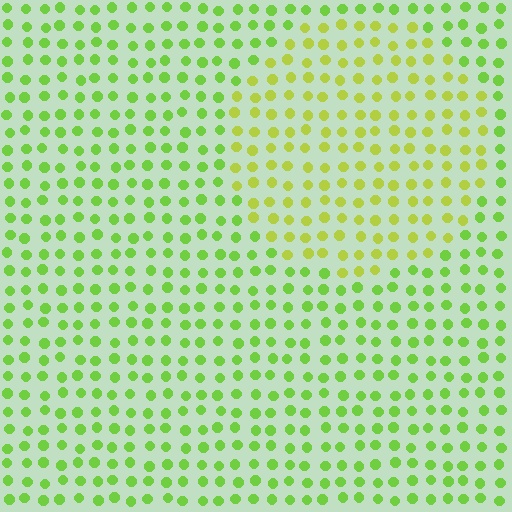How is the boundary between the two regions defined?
The boundary is defined purely by a slight shift in hue (about 28 degrees). Spacing, size, and orientation are identical on both sides.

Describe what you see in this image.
The image is filled with small lime elements in a uniform arrangement. A circle-shaped region is visible where the elements are tinted to a slightly different hue, forming a subtle color boundary.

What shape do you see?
I see a circle.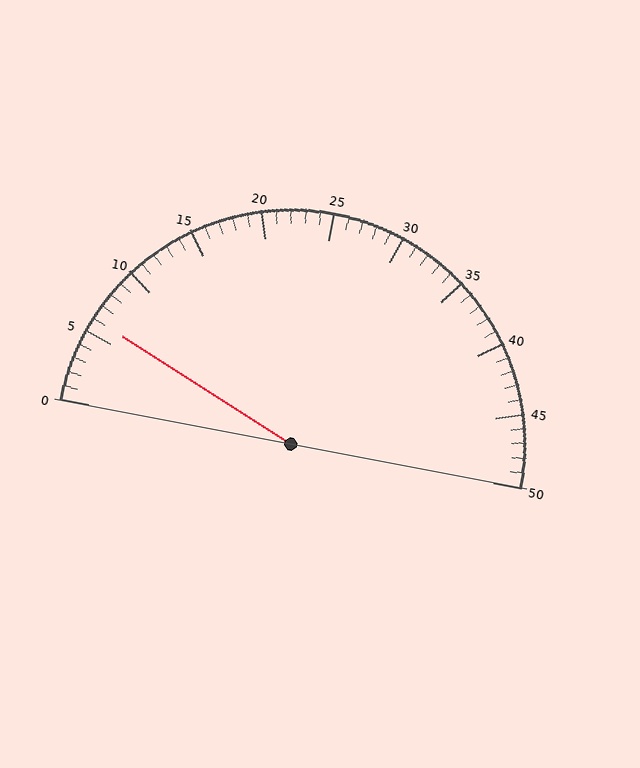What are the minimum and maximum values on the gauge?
The gauge ranges from 0 to 50.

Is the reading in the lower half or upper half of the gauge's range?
The reading is in the lower half of the range (0 to 50).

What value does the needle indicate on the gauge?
The needle indicates approximately 6.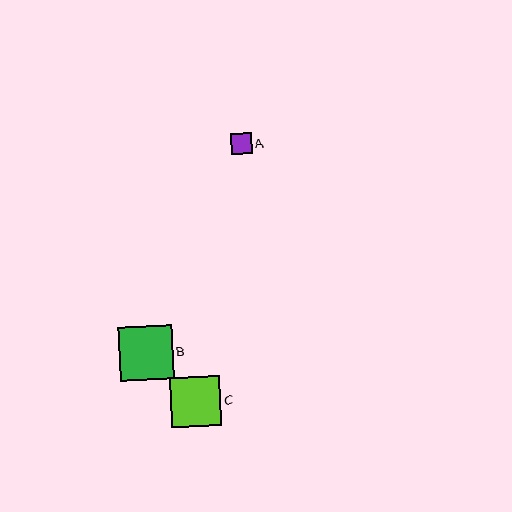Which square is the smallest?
Square A is the smallest with a size of approximately 21 pixels.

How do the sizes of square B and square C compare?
Square B and square C are approximately the same size.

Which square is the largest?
Square B is the largest with a size of approximately 54 pixels.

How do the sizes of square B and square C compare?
Square B and square C are approximately the same size.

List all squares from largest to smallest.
From largest to smallest: B, C, A.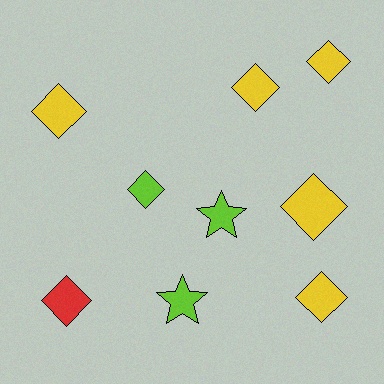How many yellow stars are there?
There are no yellow stars.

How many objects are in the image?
There are 9 objects.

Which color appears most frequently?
Yellow, with 5 objects.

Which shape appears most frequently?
Diamond, with 7 objects.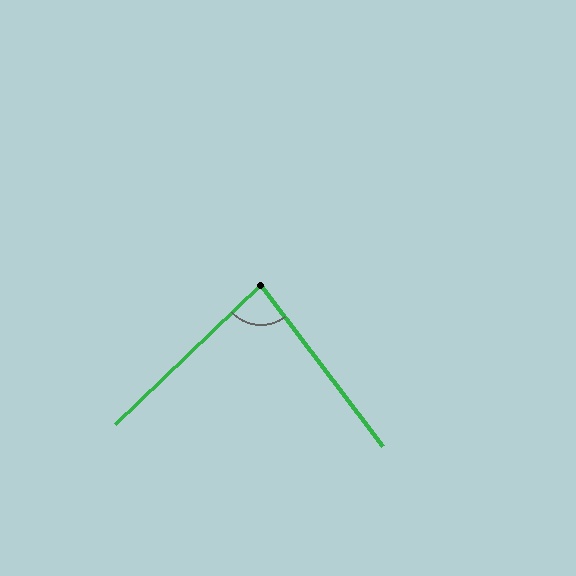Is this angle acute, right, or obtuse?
It is acute.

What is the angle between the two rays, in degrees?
Approximately 83 degrees.